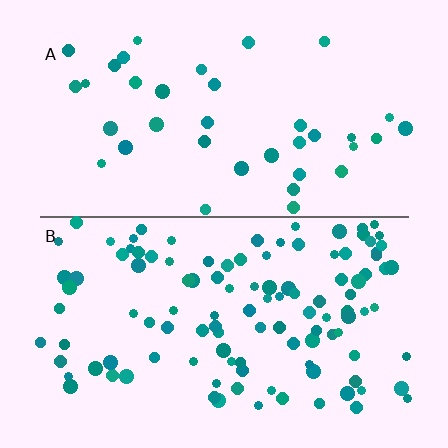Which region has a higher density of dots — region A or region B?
B (the bottom).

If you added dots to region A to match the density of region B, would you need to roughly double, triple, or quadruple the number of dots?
Approximately triple.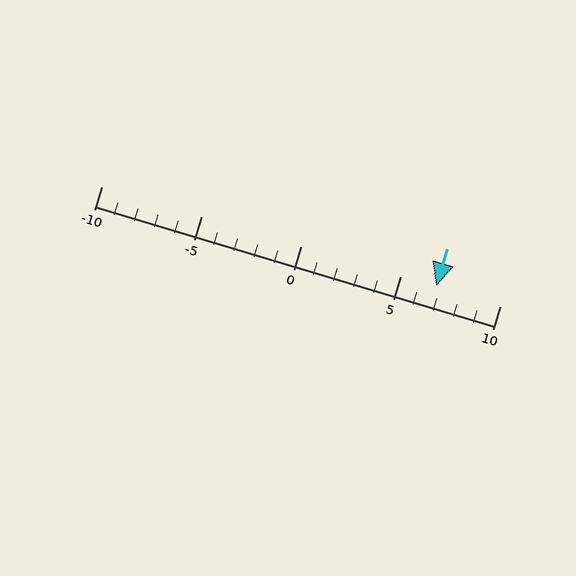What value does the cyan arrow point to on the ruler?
The cyan arrow points to approximately 7.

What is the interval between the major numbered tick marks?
The major tick marks are spaced 5 units apart.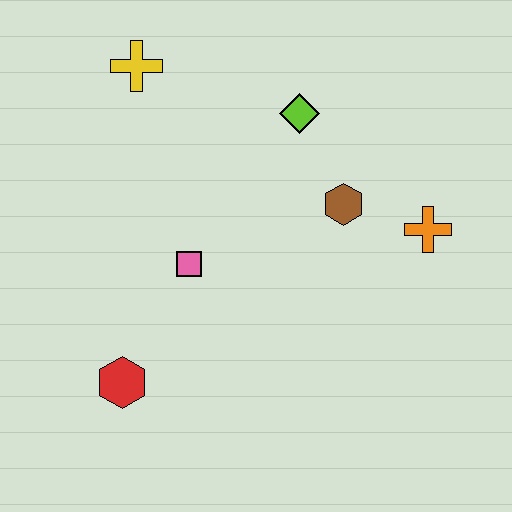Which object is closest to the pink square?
The red hexagon is closest to the pink square.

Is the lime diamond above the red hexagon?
Yes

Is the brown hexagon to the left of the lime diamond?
No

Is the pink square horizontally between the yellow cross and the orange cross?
Yes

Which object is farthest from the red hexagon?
The orange cross is farthest from the red hexagon.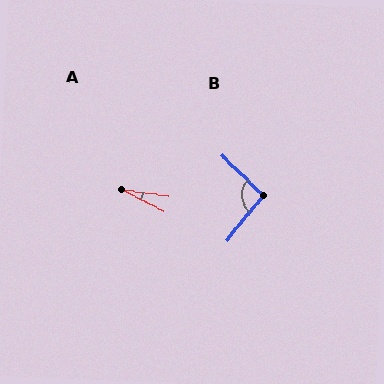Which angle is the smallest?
A, at approximately 19 degrees.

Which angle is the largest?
B, at approximately 95 degrees.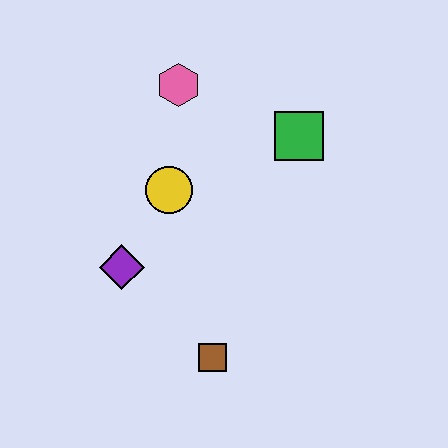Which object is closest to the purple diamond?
The yellow circle is closest to the purple diamond.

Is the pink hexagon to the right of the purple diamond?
Yes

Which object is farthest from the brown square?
The pink hexagon is farthest from the brown square.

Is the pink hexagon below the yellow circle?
No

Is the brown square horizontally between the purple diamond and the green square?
Yes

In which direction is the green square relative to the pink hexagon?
The green square is to the right of the pink hexagon.